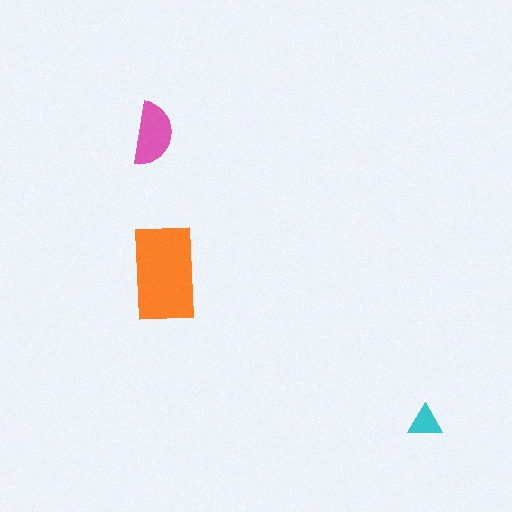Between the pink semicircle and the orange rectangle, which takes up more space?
The orange rectangle.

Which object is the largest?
The orange rectangle.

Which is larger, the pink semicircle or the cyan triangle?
The pink semicircle.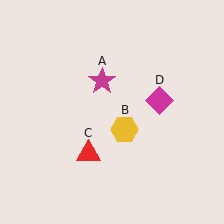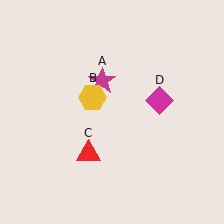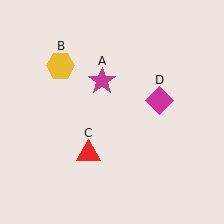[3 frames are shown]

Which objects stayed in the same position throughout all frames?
Magenta star (object A) and red triangle (object C) and magenta diamond (object D) remained stationary.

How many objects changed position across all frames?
1 object changed position: yellow hexagon (object B).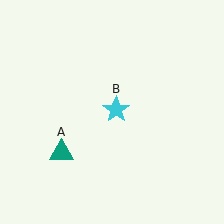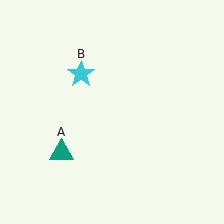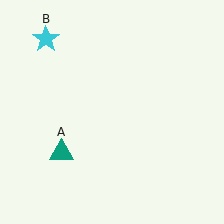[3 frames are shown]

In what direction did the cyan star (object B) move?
The cyan star (object B) moved up and to the left.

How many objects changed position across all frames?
1 object changed position: cyan star (object B).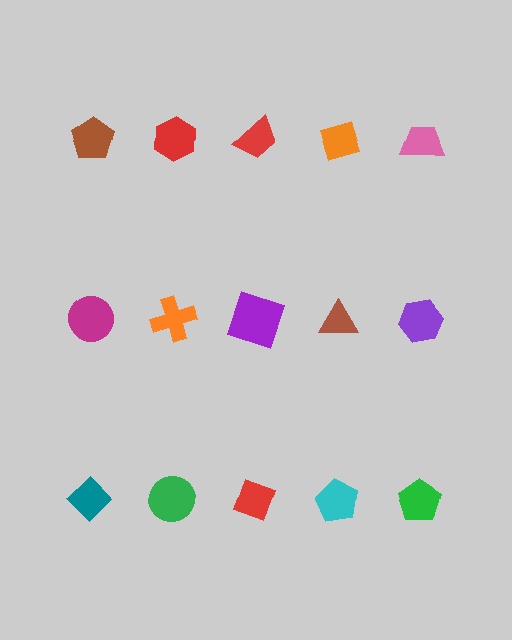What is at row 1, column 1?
A brown pentagon.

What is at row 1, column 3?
A red trapezoid.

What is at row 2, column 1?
A magenta circle.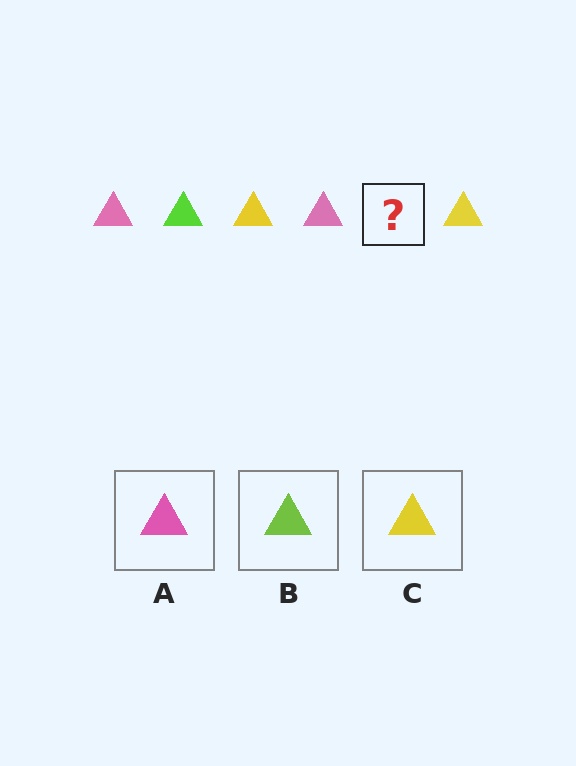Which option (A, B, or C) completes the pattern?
B.